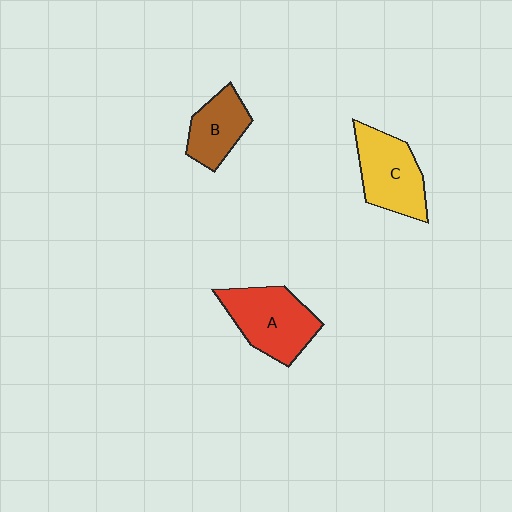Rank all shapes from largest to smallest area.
From largest to smallest: A (red), C (yellow), B (brown).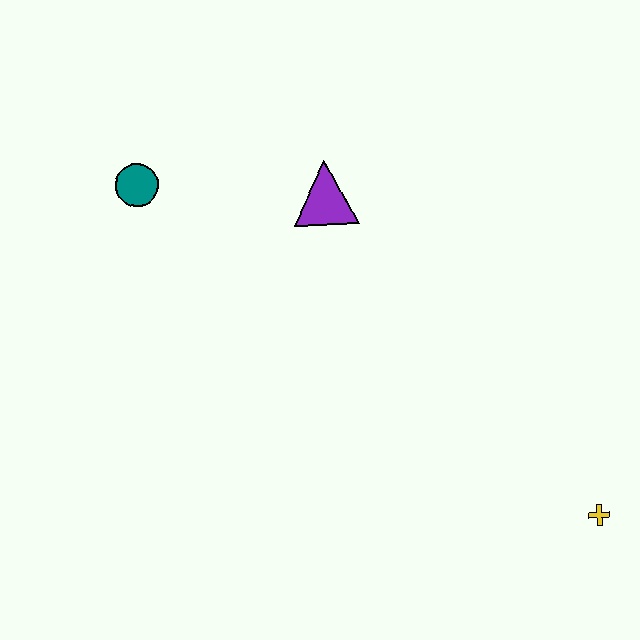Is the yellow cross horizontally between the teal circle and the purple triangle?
No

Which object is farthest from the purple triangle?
The yellow cross is farthest from the purple triangle.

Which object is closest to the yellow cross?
The purple triangle is closest to the yellow cross.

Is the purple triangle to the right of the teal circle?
Yes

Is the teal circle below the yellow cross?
No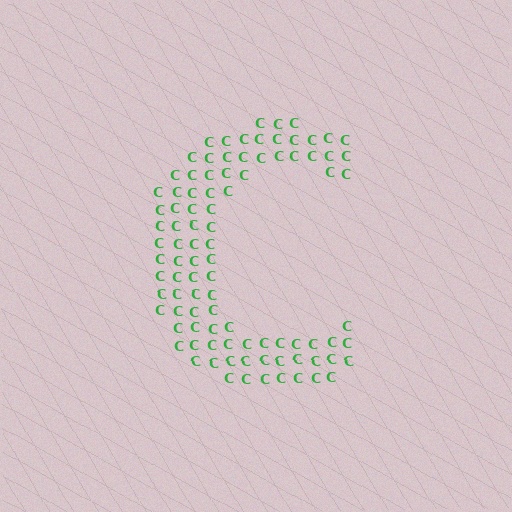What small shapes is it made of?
It is made of small letter C's.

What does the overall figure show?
The overall figure shows the letter C.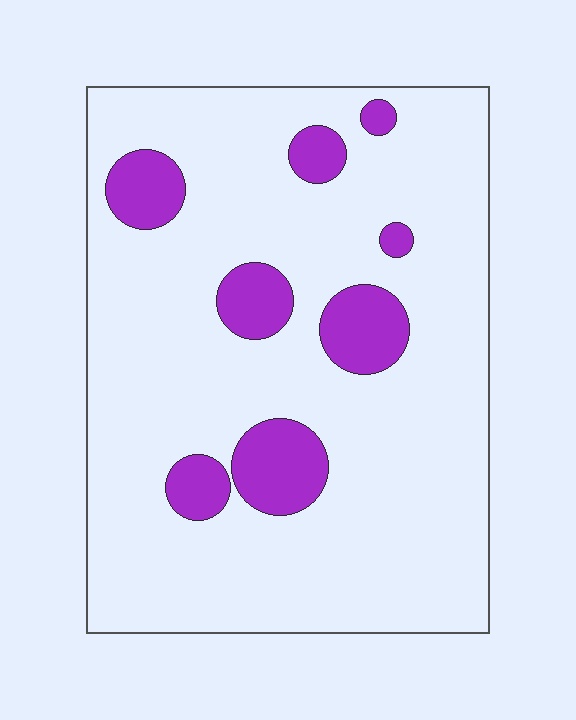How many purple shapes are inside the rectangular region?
8.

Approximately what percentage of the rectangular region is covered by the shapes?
Approximately 15%.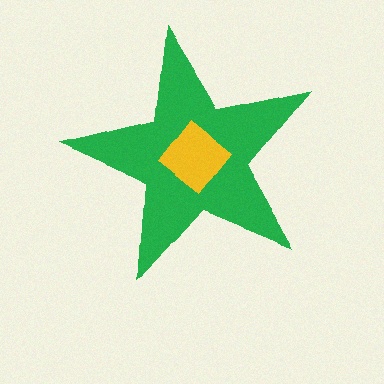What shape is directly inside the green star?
The yellow diamond.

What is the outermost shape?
The green star.